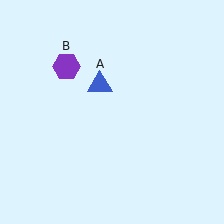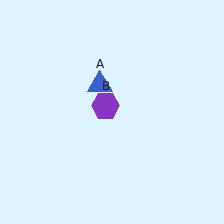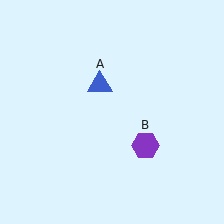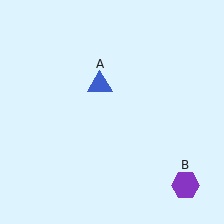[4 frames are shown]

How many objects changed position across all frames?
1 object changed position: purple hexagon (object B).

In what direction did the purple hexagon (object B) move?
The purple hexagon (object B) moved down and to the right.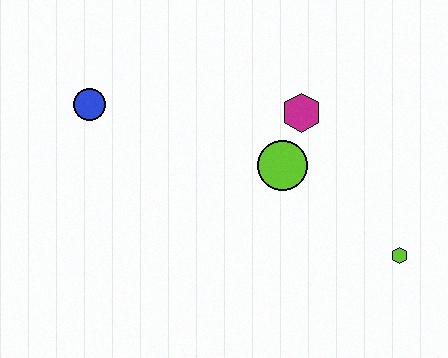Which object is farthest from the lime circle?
The blue circle is farthest from the lime circle.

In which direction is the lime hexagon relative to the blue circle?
The lime hexagon is to the right of the blue circle.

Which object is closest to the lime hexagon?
The lime circle is closest to the lime hexagon.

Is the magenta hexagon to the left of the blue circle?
No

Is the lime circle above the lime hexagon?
Yes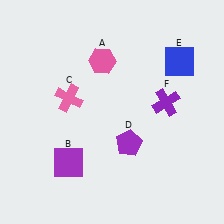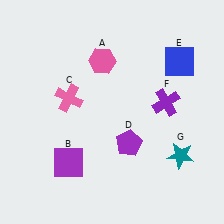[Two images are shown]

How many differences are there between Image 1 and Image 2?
There is 1 difference between the two images.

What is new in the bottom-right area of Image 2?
A teal star (G) was added in the bottom-right area of Image 2.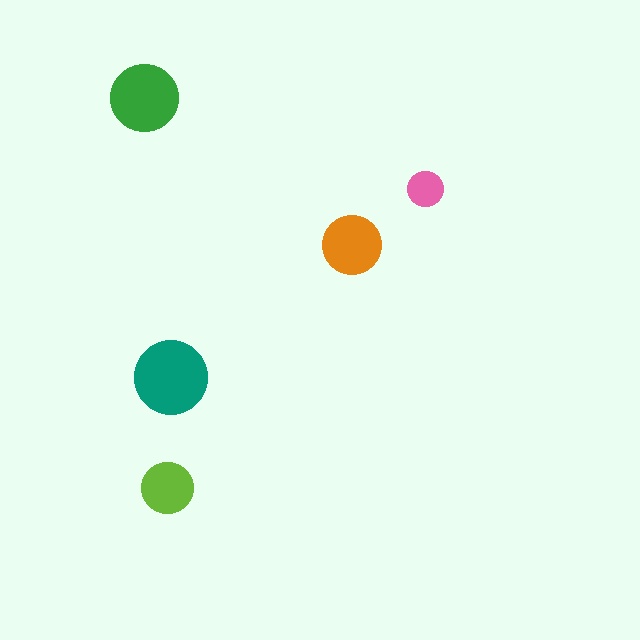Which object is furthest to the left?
The green circle is leftmost.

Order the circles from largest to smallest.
the teal one, the green one, the orange one, the lime one, the pink one.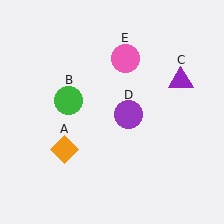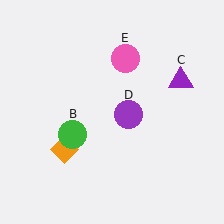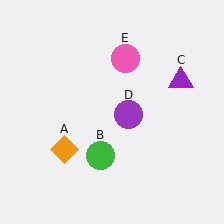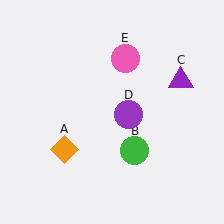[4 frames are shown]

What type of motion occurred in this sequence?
The green circle (object B) rotated counterclockwise around the center of the scene.